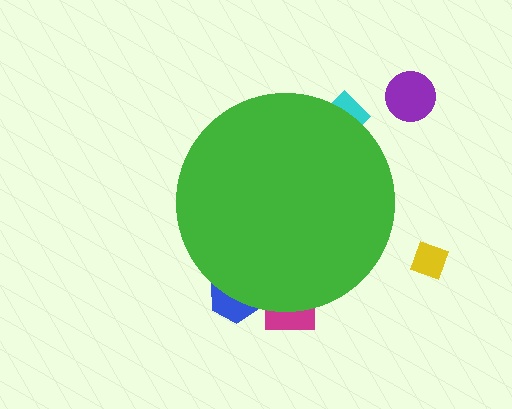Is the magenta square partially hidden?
Yes, the magenta square is partially hidden behind the green circle.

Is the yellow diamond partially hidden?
No, the yellow diamond is fully visible.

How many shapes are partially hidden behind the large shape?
3 shapes are partially hidden.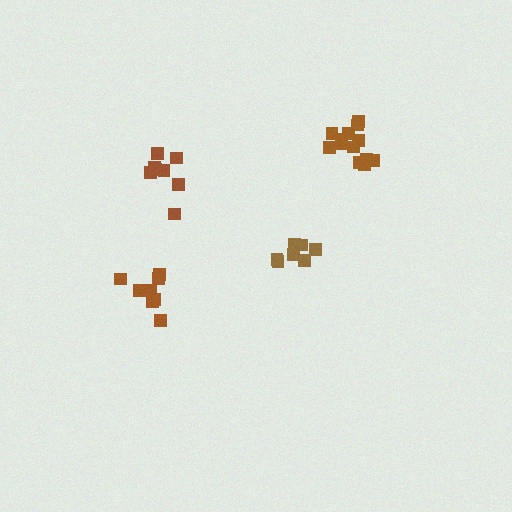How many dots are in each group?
Group 1: 8 dots, Group 2: 7 dots, Group 3: 13 dots, Group 4: 8 dots (36 total).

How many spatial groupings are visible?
There are 4 spatial groupings.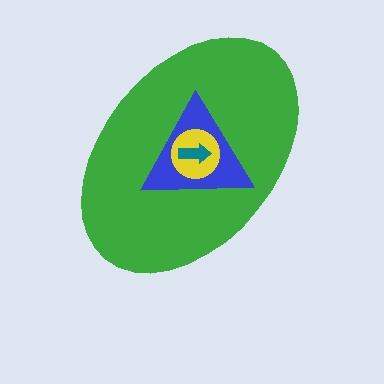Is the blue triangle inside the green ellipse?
Yes.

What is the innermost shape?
The teal arrow.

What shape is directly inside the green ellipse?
The blue triangle.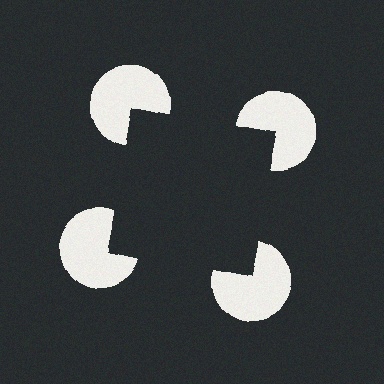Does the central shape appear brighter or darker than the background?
It typically appears slightly darker than the background, even though no actual brightness change is drawn.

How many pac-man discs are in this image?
There are 4 — one at each vertex of the illusory square.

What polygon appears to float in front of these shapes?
An illusory square — its edges are inferred from the aligned wedge cuts in the pac-man discs, not physically drawn.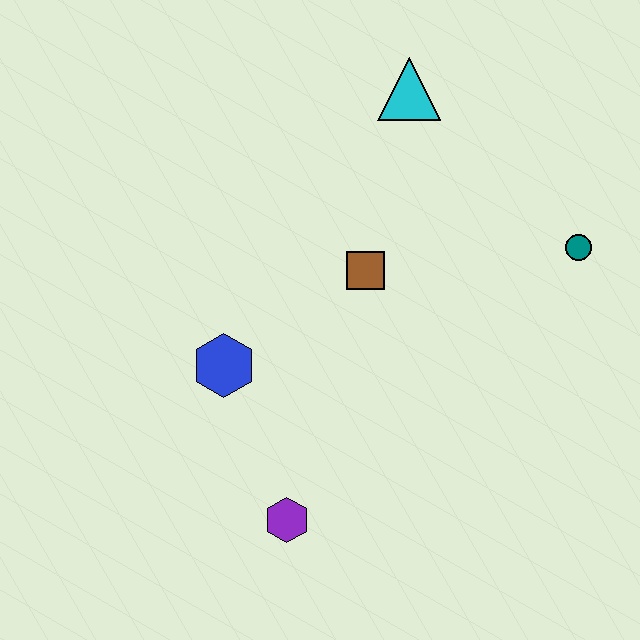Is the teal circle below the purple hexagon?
No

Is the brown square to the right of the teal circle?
No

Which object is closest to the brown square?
The blue hexagon is closest to the brown square.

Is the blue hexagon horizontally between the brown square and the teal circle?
No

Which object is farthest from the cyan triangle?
The purple hexagon is farthest from the cyan triangle.